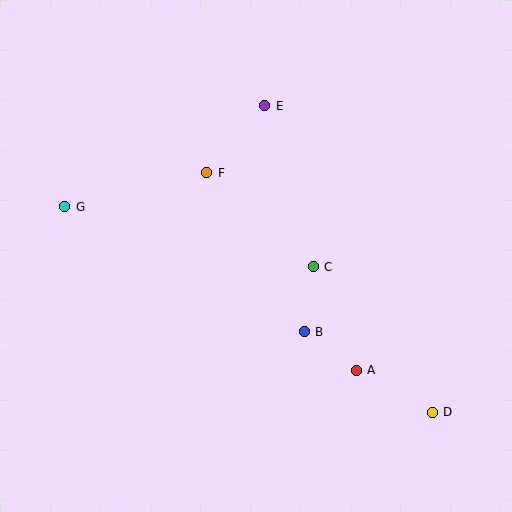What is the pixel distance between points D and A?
The distance between D and A is 87 pixels.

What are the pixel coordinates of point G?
Point G is at (65, 207).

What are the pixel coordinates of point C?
Point C is at (313, 267).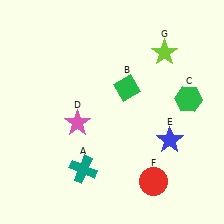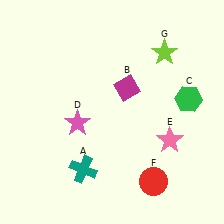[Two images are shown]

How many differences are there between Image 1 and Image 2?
There are 2 differences between the two images.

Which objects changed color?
B changed from green to magenta. E changed from blue to pink.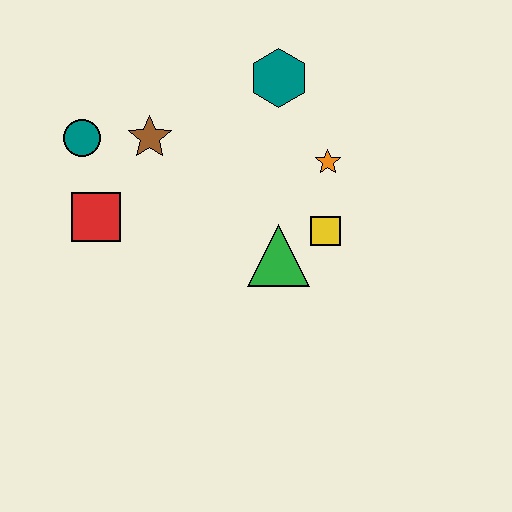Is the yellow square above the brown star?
No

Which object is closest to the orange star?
The yellow square is closest to the orange star.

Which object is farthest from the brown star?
The yellow square is farthest from the brown star.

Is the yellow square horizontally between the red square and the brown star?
No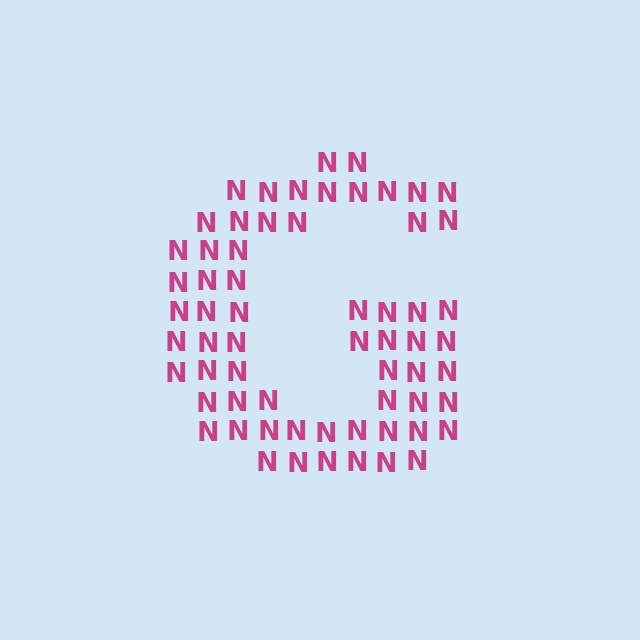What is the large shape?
The large shape is the letter G.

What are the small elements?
The small elements are letter N's.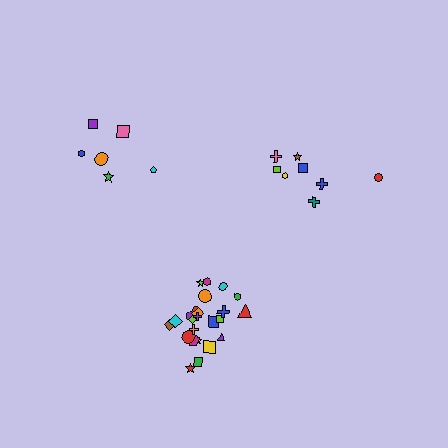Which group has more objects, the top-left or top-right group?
The top-right group.